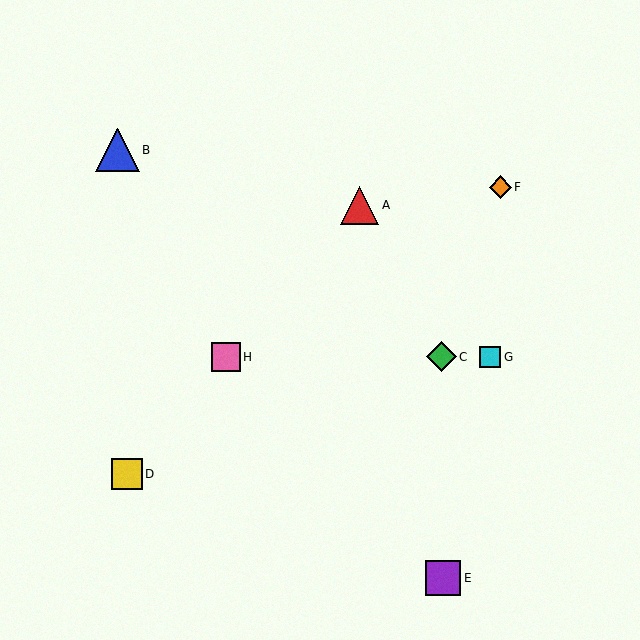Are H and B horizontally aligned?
No, H is at y≈357 and B is at y≈150.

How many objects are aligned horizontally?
3 objects (C, G, H) are aligned horizontally.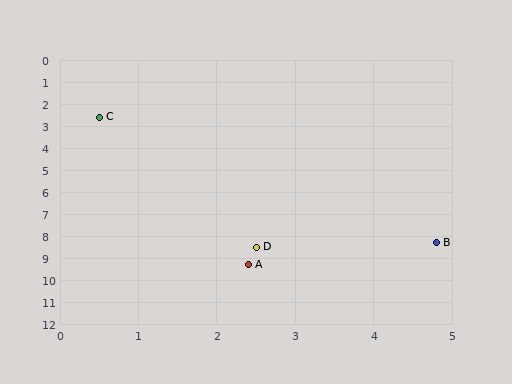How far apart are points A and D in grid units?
Points A and D are about 0.8 grid units apart.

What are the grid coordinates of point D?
Point D is at approximately (2.5, 8.5).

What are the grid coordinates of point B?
Point B is at approximately (4.8, 8.3).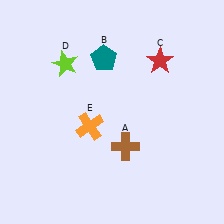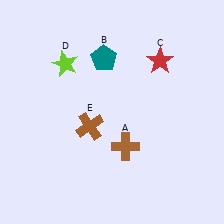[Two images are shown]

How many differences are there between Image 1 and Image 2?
There is 1 difference between the two images.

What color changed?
The cross (E) changed from orange in Image 1 to brown in Image 2.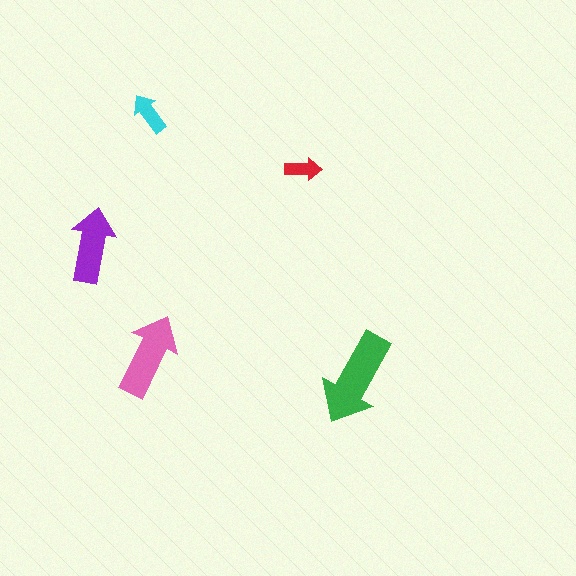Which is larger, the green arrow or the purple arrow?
The green one.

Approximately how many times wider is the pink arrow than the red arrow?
About 2 times wider.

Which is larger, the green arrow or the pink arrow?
The green one.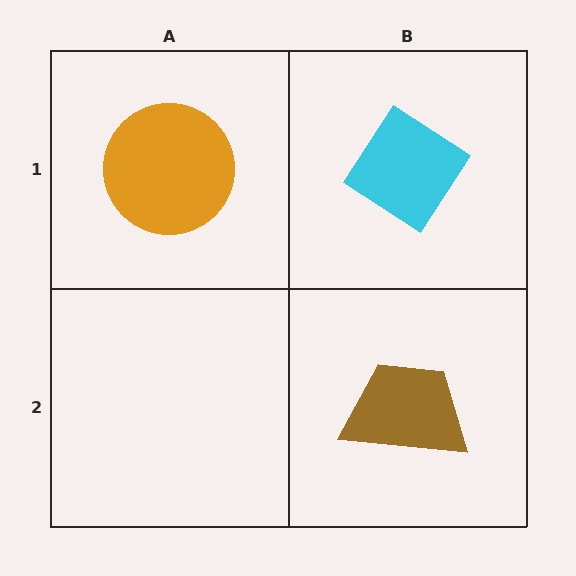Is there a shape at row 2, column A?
No, that cell is empty.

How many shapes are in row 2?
1 shape.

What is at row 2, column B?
A brown trapezoid.